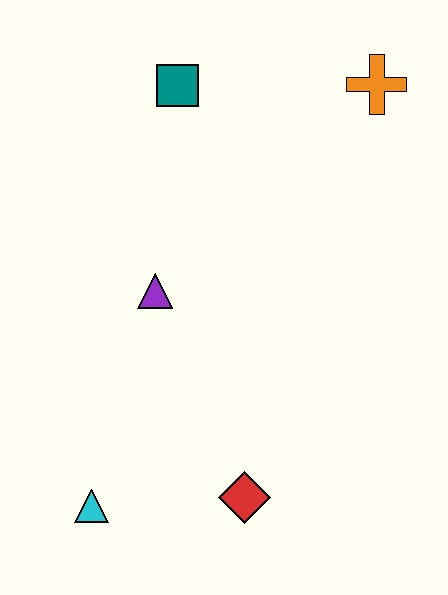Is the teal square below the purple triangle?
No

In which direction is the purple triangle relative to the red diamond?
The purple triangle is above the red diamond.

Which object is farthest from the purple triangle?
The orange cross is farthest from the purple triangle.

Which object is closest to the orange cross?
The teal square is closest to the orange cross.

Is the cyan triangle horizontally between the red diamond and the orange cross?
No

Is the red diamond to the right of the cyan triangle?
Yes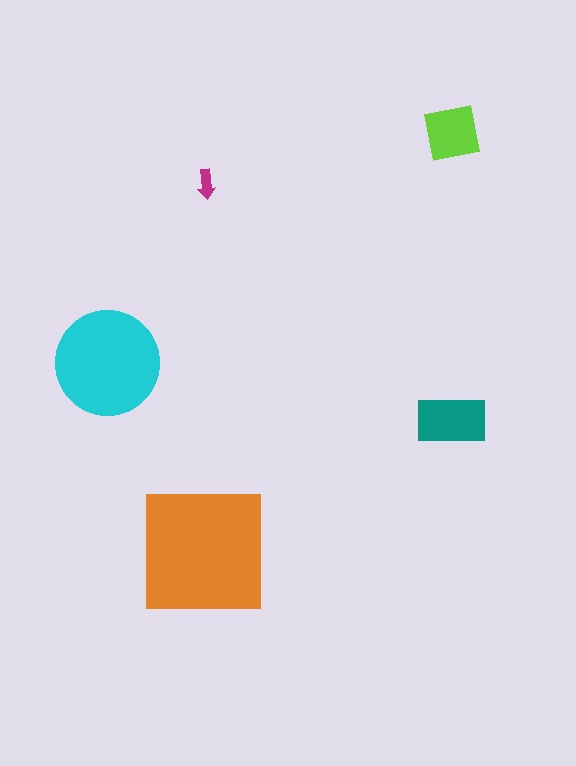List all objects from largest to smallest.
The orange square, the cyan circle, the teal rectangle, the lime square, the magenta arrow.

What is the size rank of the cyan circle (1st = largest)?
2nd.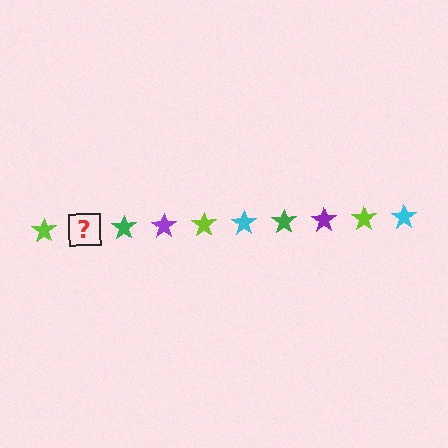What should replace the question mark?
The question mark should be replaced with a cyan star.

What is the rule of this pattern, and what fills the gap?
The rule is that the pattern cycles through lime, cyan, green, purple stars. The gap should be filled with a cyan star.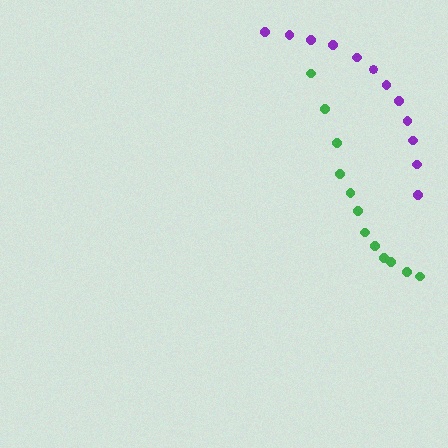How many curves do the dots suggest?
There are 2 distinct paths.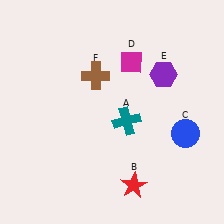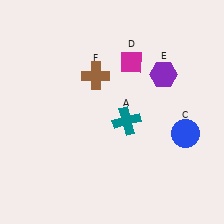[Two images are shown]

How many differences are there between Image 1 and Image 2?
There is 1 difference between the two images.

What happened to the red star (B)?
The red star (B) was removed in Image 2. It was in the bottom-right area of Image 1.